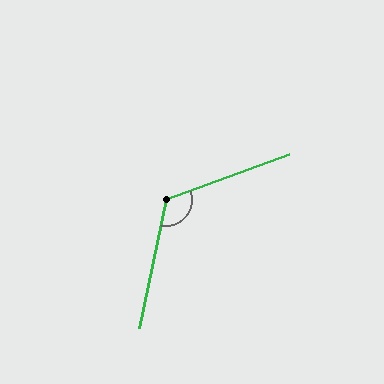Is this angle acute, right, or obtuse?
It is obtuse.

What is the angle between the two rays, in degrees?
Approximately 122 degrees.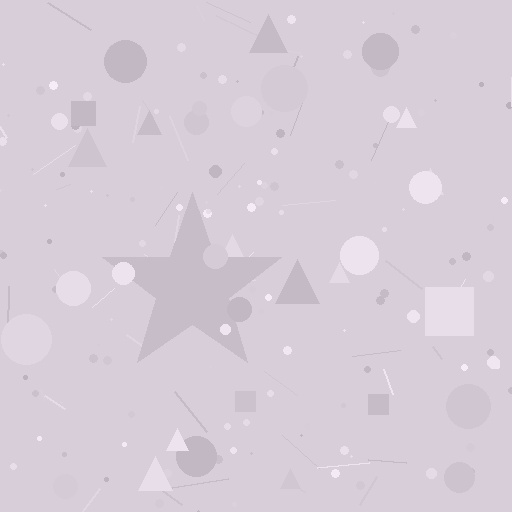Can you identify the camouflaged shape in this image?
The camouflaged shape is a star.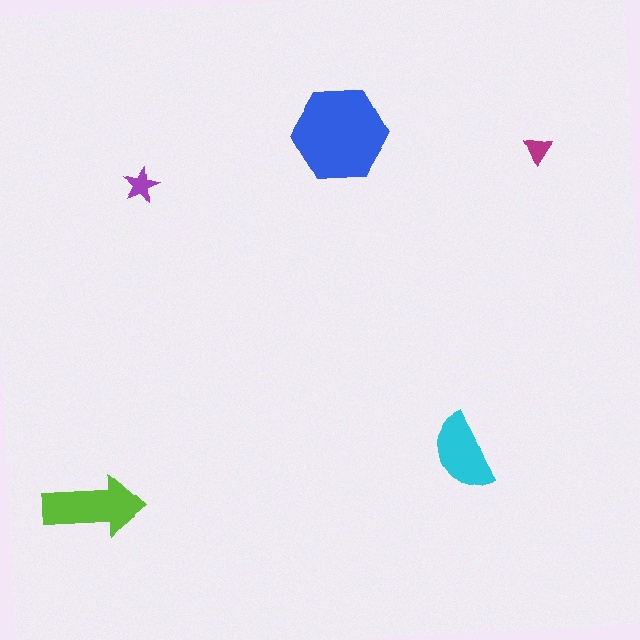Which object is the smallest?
The magenta triangle.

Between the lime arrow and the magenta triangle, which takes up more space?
The lime arrow.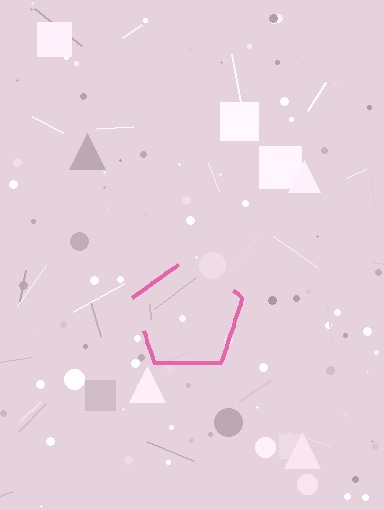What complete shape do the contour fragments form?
The contour fragments form a pentagon.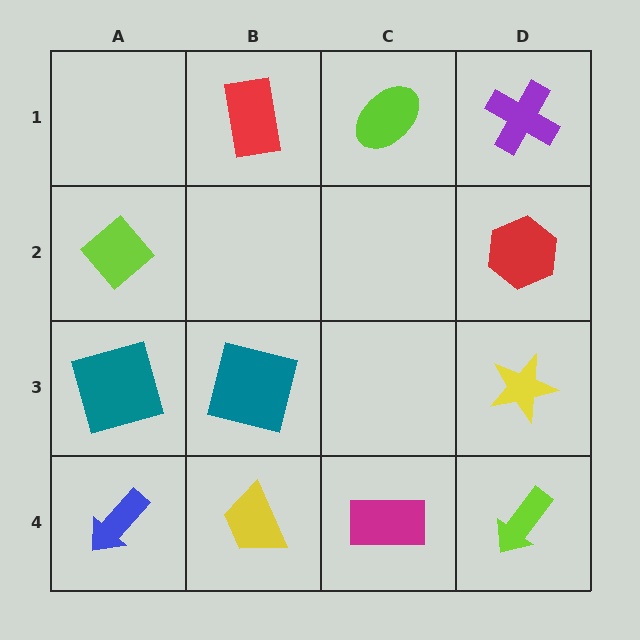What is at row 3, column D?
A yellow star.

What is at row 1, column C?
A lime ellipse.